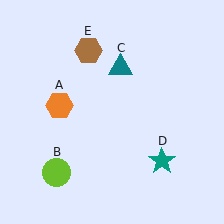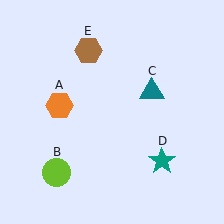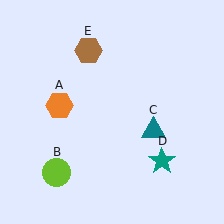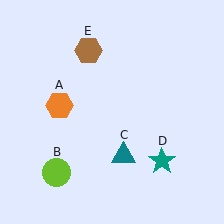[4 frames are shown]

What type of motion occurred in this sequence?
The teal triangle (object C) rotated clockwise around the center of the scene.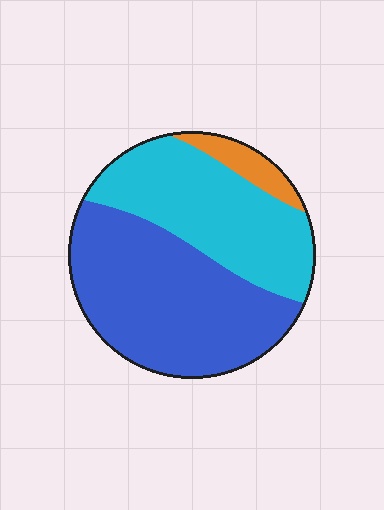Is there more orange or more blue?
Blue.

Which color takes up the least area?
Orange, at roughly 5%.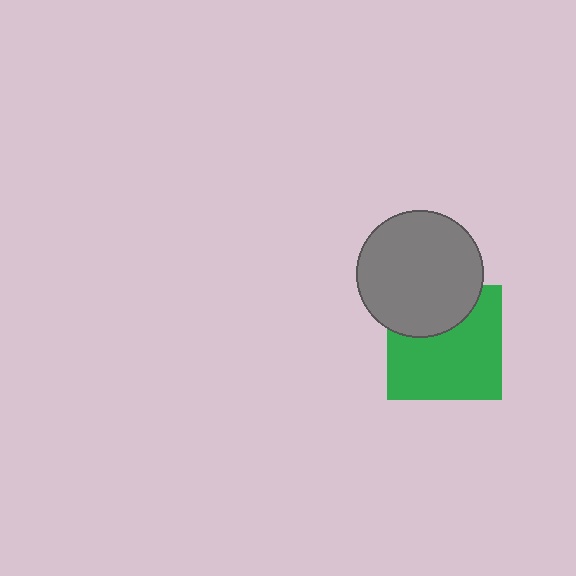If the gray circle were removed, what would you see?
You would see the complete green square.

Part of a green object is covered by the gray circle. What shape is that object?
It is a square.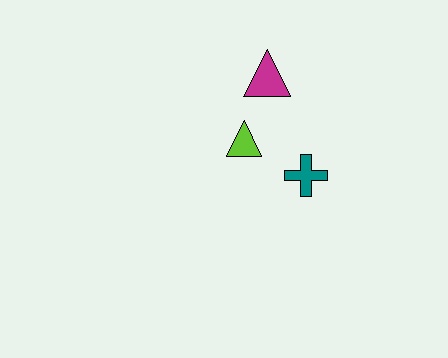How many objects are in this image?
There are 3 objects.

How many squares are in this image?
There are no squares.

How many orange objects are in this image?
There are no orange objects.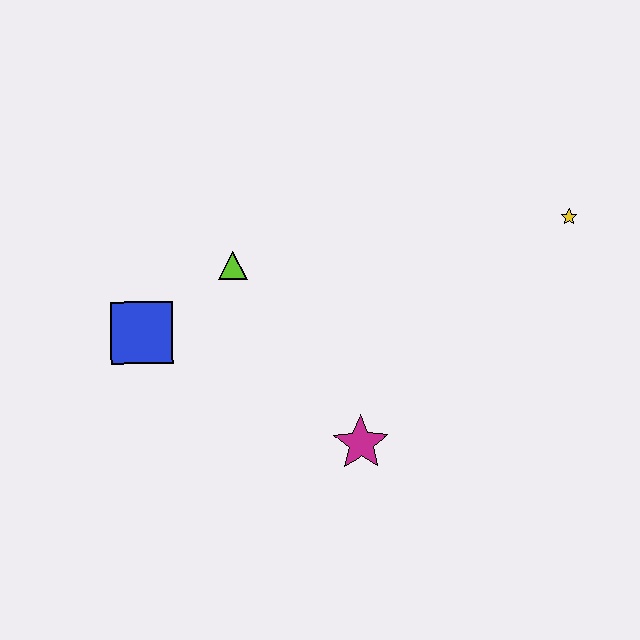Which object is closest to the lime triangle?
The blue square is closest to the lime triangle.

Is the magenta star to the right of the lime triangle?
Yes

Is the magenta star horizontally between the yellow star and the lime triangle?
Yes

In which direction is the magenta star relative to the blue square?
The magenta star is to the right of the blue square.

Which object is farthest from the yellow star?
The blue square is farthest from the yellow star.